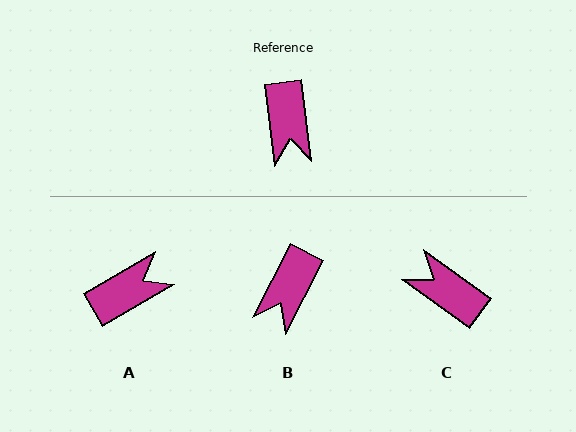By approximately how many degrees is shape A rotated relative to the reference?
Approximately 113 degrees counter-clockwise.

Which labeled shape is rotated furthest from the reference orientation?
C, about 133 degrees away.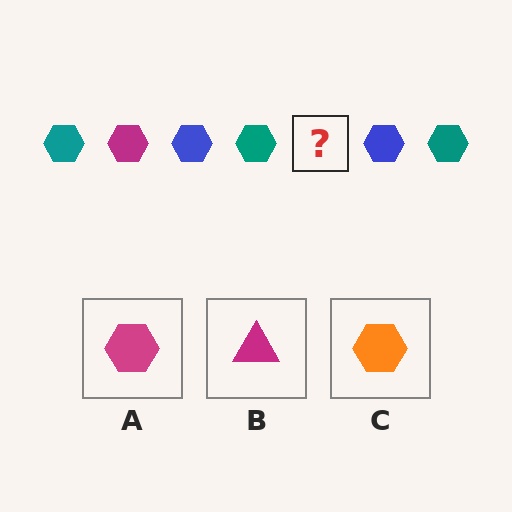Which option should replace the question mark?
Option A.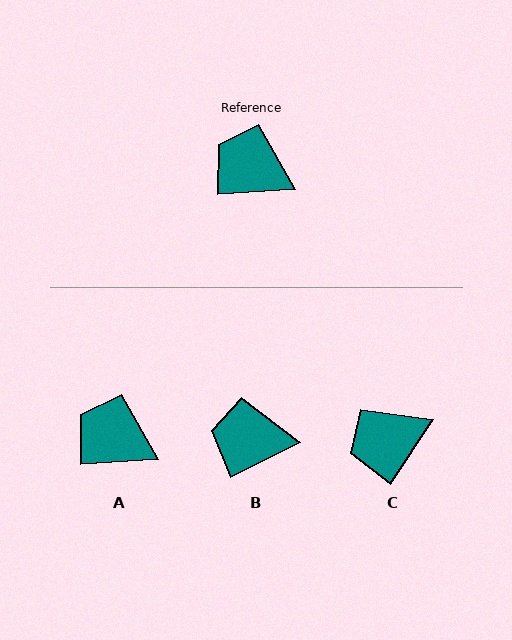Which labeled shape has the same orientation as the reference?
A.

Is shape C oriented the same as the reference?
No, it is off by about 53 degrees.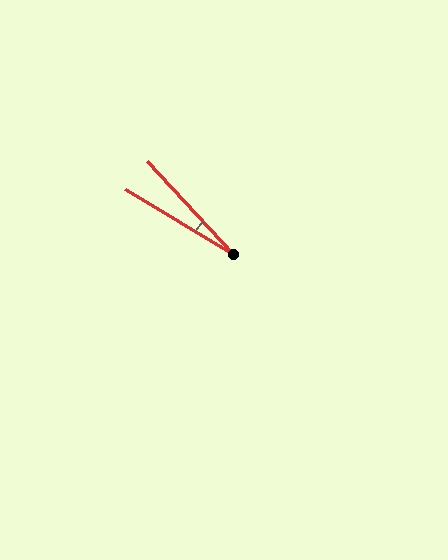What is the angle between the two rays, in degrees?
Approximately 16 degrees.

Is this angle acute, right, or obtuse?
It is acute.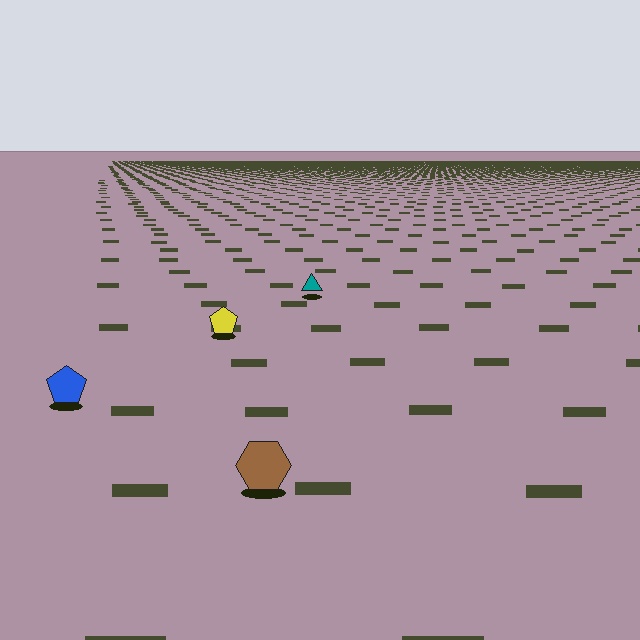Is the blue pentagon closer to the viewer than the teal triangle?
Yes. The blue pentagon is closer — you can tell from the texture gradient: the ground texture is coarser near it.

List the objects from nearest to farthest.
From nearest to farthest: the brown hexagon, the blue pentagon, the yellow pentagon, the teal triangle.